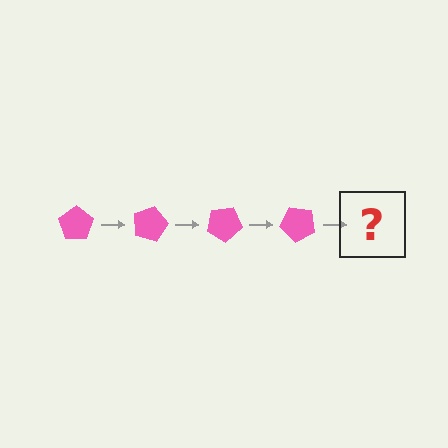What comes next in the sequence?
The next element should be a pink pentagon rotated 60 degrees.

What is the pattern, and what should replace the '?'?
The pattern is that the pentagon rotates 15 degrees each step. The '?' should be a pink pentagon rotated 60 degrees.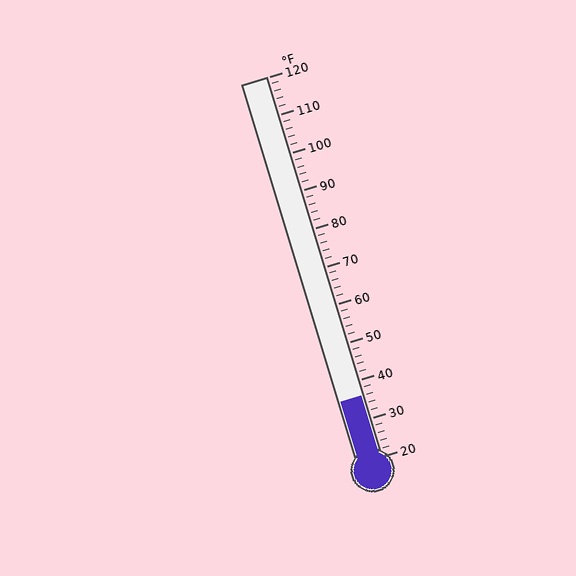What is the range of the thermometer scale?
The thermometer scale ranges from 20°F to 120°F.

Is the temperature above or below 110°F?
The temperature is below 110°F.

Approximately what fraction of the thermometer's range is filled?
The thermometer is filled to approximately 15% of its range.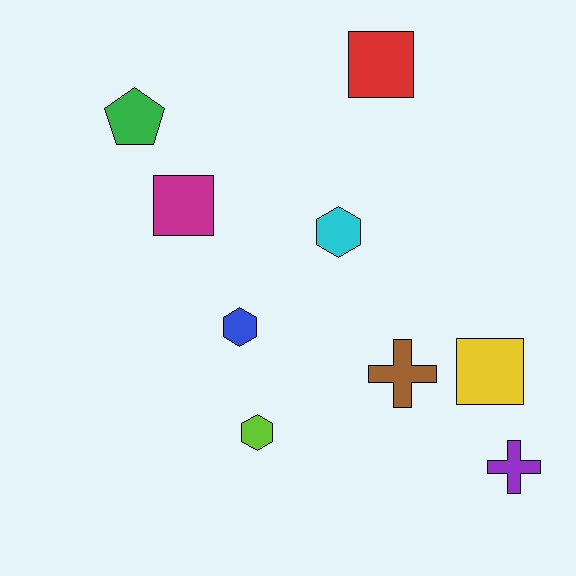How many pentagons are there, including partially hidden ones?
There is 1 pentagon.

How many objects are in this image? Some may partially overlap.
There are 9 objects.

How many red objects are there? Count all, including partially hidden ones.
There is 1 red object.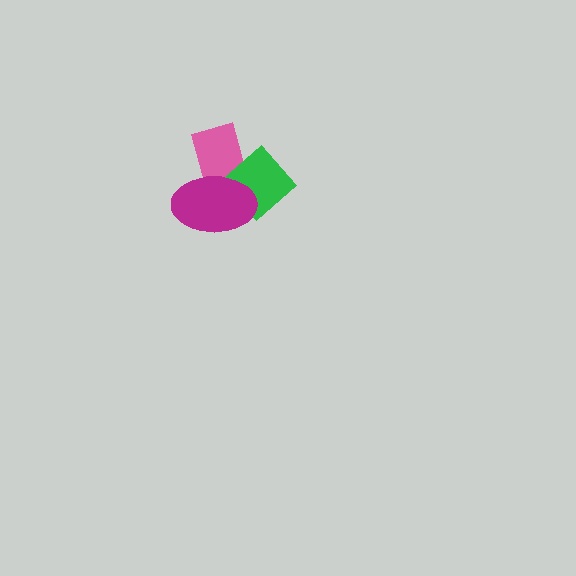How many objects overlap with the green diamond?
2 objects overlap with the green diamond.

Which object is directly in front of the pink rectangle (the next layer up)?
The green diamond is directly in front of the pink rectangle.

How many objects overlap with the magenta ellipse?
2 objects overlap with the magenta ellipse.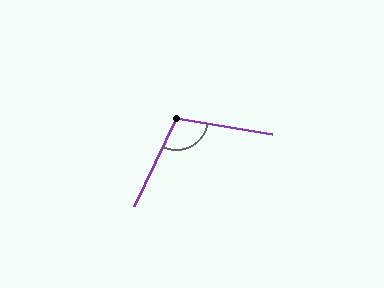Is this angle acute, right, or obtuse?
It is obtuse.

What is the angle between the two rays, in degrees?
Approximately 106 degrees.